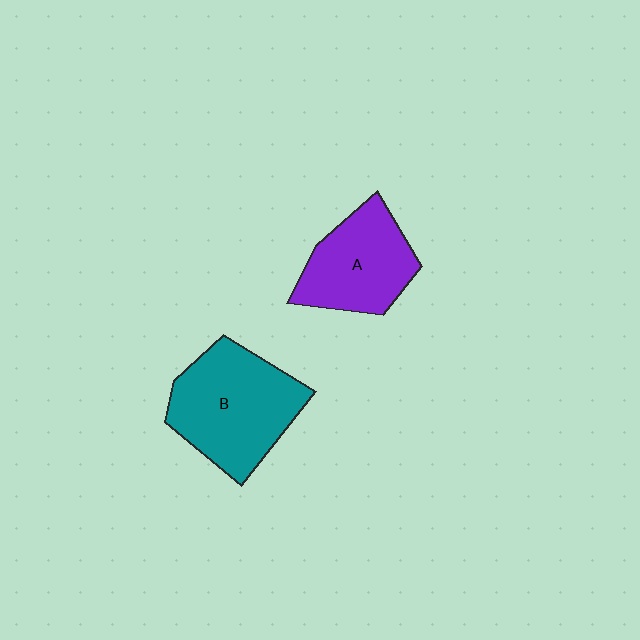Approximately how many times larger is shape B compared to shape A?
Approximately 1.3 times.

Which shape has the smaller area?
Shape A (purple).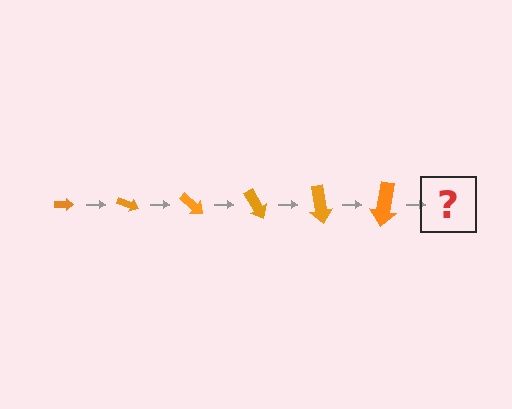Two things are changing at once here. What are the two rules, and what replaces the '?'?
The two rules are that the arrow grows larger each step and it rotates 20 degrees each step. The '?' should be an arrow, larger than the previous one and rotated 120 degrees from the start.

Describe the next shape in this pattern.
It should be an arrow, larger than the previous one and rotated 120 degrees from the start.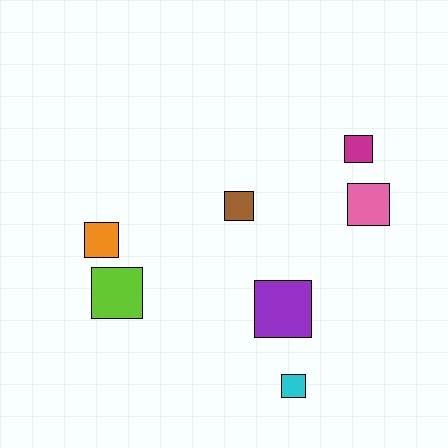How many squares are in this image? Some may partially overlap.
There are 7 squares.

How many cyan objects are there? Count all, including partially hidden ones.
There is 1 cyan object.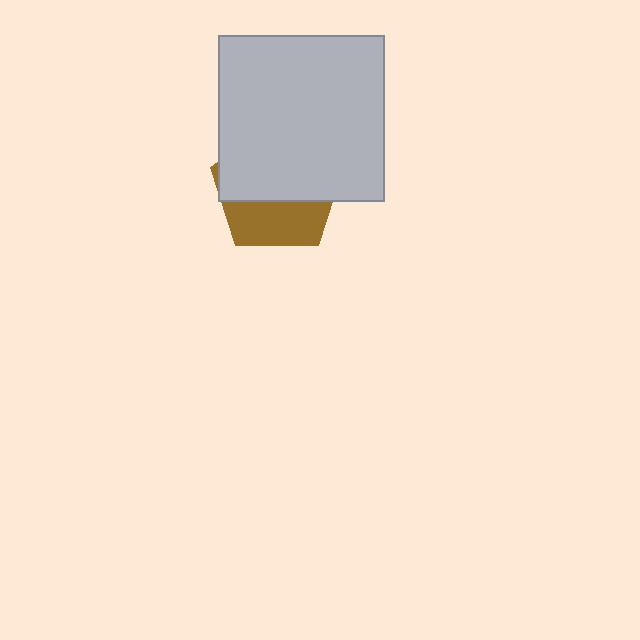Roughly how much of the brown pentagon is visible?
A small part of it is visible (roughly 37%).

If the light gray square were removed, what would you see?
You would see the complete brown pentagon.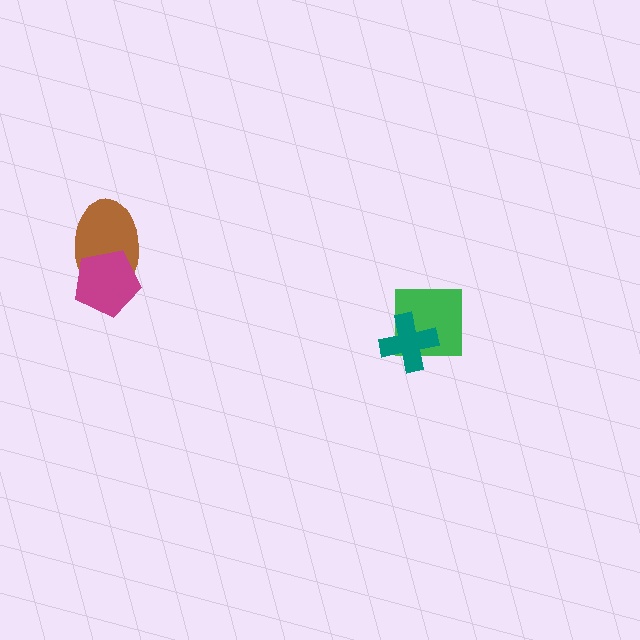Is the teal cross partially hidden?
No, no other shape covers it.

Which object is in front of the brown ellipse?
The magenta pentagon is in front of the brown ellipse.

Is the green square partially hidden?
Yes, it is partially covered by another shape.